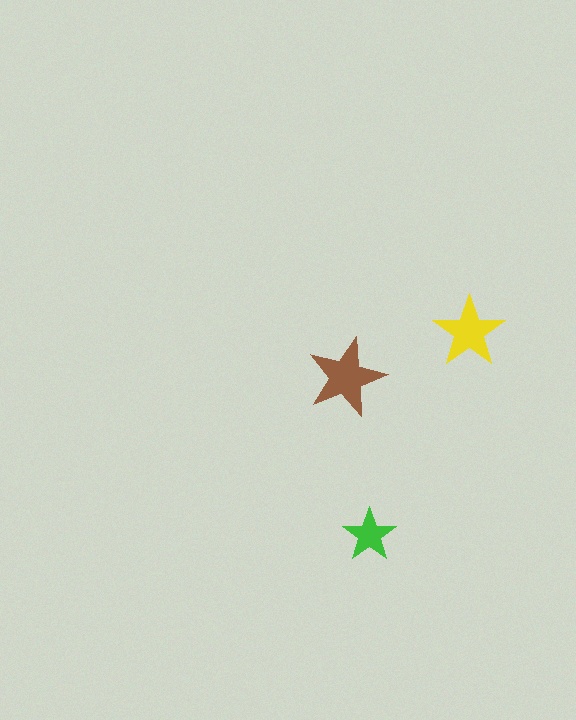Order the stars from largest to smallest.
the brown one, the yellow one, the green one.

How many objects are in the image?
There are 3 objects in the image.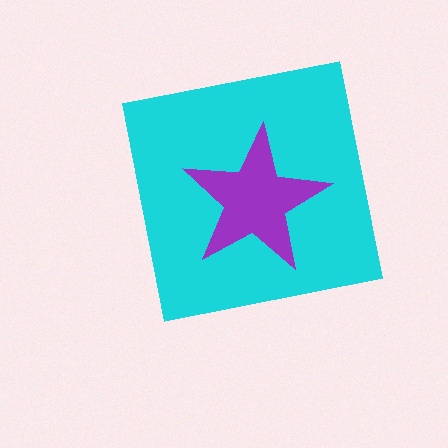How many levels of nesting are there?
2.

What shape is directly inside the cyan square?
The purple star.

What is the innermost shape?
The purple star.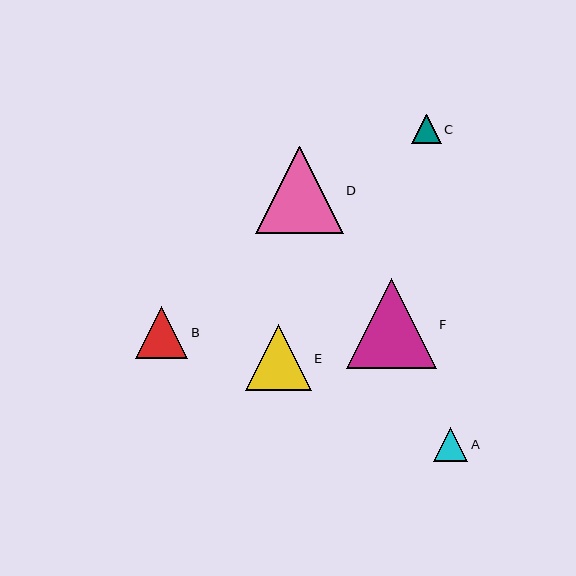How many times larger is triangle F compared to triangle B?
Triangle F is approximately 1.7 times the size of triangle B.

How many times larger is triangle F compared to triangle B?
Triangle F is approximately 1.7 times the size of triangle B.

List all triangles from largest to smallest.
From largest to smallest: F, D, E, B, A, C.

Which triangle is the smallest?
Triangle C is the smallest with a size of approximately 30 pixels.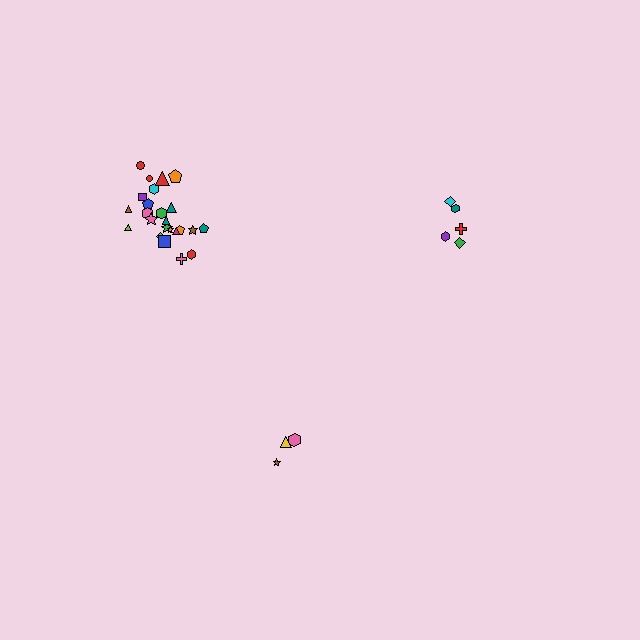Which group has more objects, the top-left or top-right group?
The top-left group.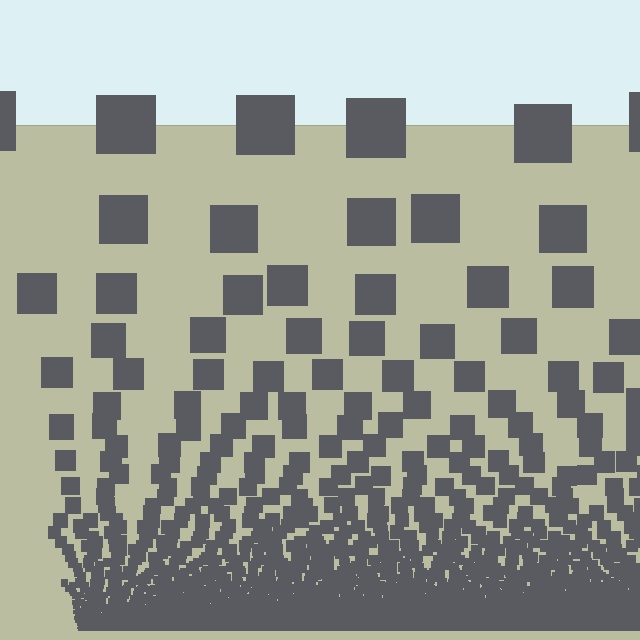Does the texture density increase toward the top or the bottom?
Density increases toward the bottom.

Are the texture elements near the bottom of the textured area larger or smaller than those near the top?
Smaller. The gradient is inverted — elements near the bottom are smaller and denser.